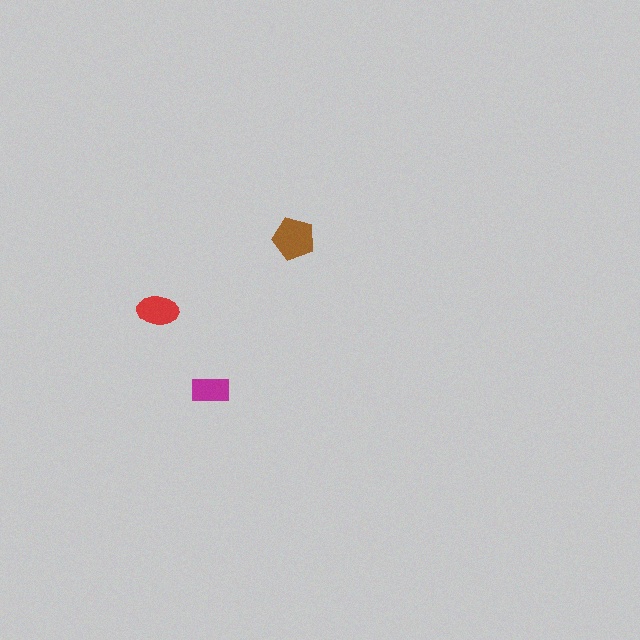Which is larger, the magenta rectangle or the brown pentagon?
The brown pentagon.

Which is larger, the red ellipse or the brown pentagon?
The brown pentagon.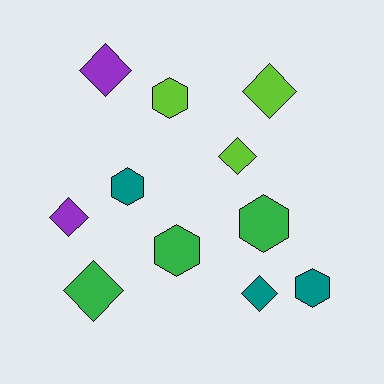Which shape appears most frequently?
Diamond, with 6 objects.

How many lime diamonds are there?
There are 2 lime diamonds.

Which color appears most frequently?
Teal, with 3 objects.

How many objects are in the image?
There are 11 objects.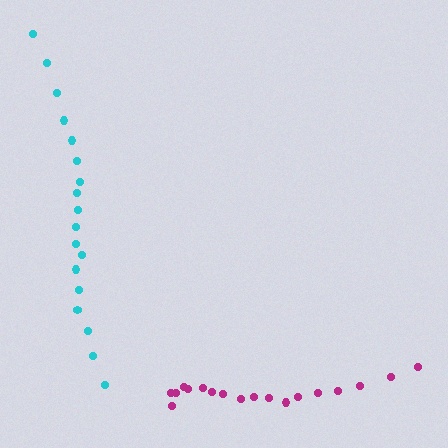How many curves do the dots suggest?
There are 2 distinct paths.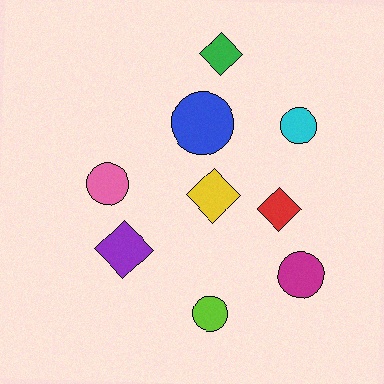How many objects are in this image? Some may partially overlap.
There are 9 objects.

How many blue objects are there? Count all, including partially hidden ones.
There is 1 blue object.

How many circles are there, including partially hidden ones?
There are 5 circles.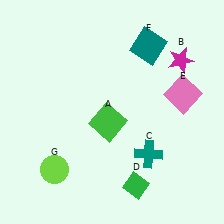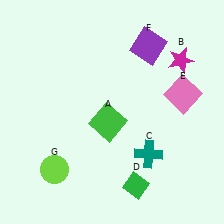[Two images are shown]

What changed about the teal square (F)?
In Image 1, F is teal. In Image 2, it changed to purple.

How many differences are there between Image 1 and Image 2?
There is 1 difference between the two images.